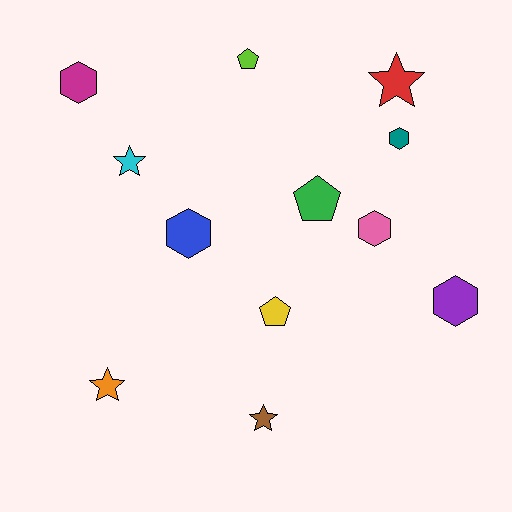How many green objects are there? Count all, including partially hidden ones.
There is 1 green object.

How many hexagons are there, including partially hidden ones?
There are 5 hexagons.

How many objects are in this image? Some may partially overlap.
There are 12 objects.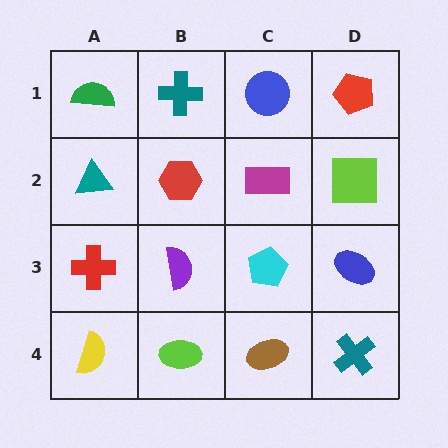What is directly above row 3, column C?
A magenta rectangle.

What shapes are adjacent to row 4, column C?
A cyan pentagon (row 3, column C), a lime ellipse (row 4, column B), a teal cross (row 4, column D).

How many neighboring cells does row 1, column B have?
3.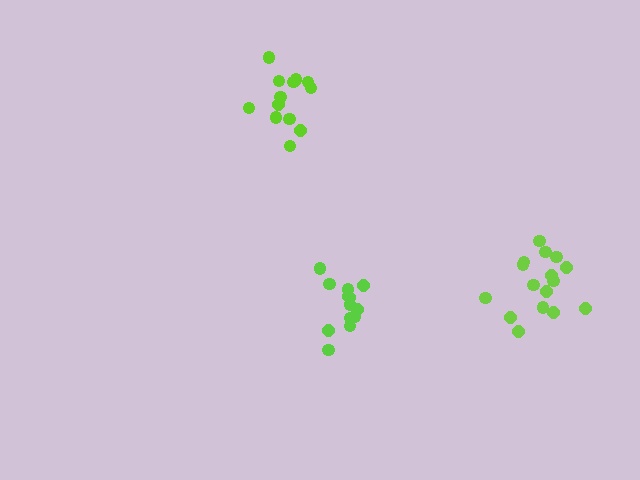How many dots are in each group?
Group 1: 13 dots, Group 2: 13 dots, Group 3: 16 dots (42 total).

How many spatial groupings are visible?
There are 3 spatial groupings.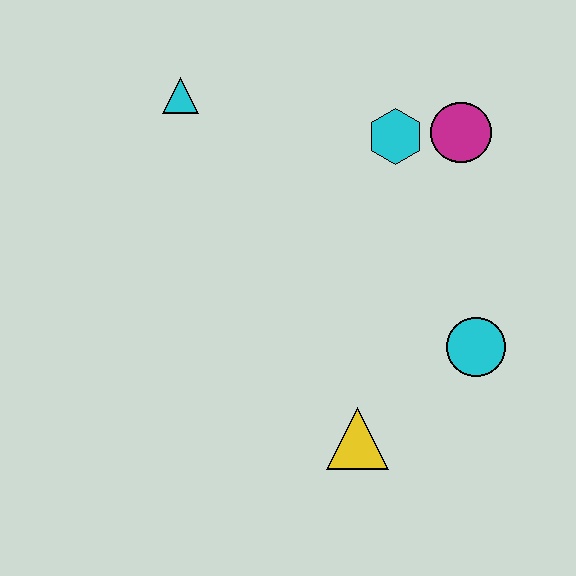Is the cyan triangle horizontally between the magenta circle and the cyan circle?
No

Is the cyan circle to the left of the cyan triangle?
No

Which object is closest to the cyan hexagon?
The magenta circle is closest to the cyan hexagon.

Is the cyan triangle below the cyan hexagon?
No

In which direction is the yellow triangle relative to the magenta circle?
The yellow triangle is below the magenta circle.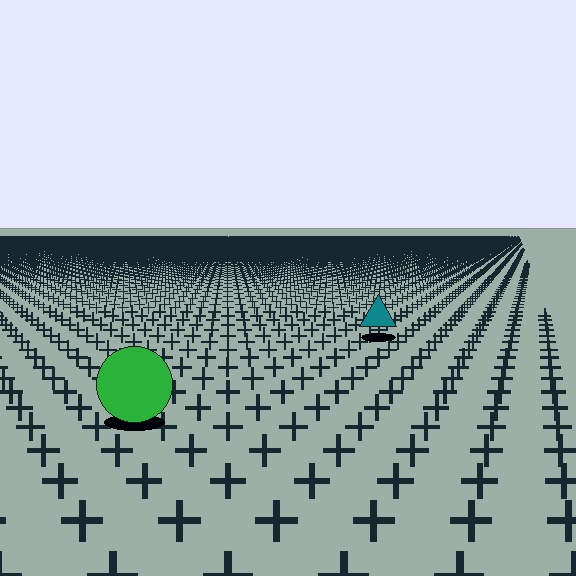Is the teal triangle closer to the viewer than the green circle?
No. The green circle is closer — you can tell from the texture gradient: the ground texture is coarser near it.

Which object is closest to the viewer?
The green circle is closest. The texture marks near it are larger and more spread out.